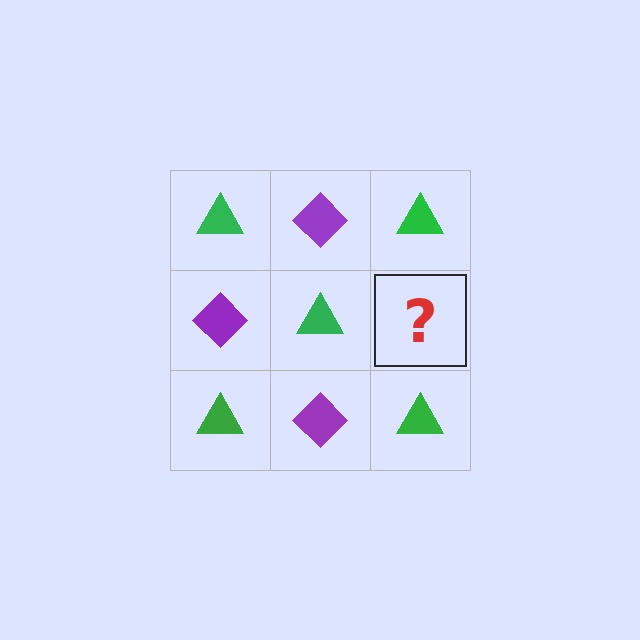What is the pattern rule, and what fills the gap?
The rule is that it alternates green triangle and purple diamond in a checkerboard pattern. The gap should be filled with a purple diamond.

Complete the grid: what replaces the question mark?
The question mark should be replaced with a purple diamond.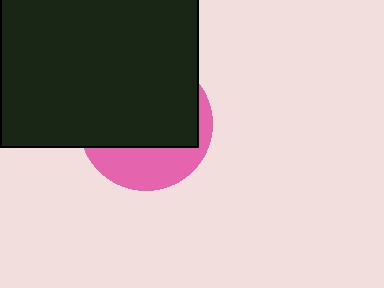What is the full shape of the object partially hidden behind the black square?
The partially hidden object is a pink circle.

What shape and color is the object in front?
The object in front is a black square.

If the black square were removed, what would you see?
You would see the complete pink circle.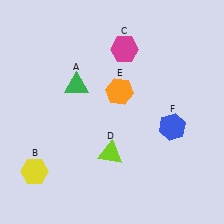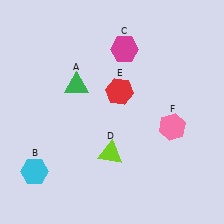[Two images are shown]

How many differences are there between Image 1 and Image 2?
There are 3 differences between the two images.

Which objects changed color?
B changed from yellow to cyan. E changed from orange to red. F changed from blue to pink.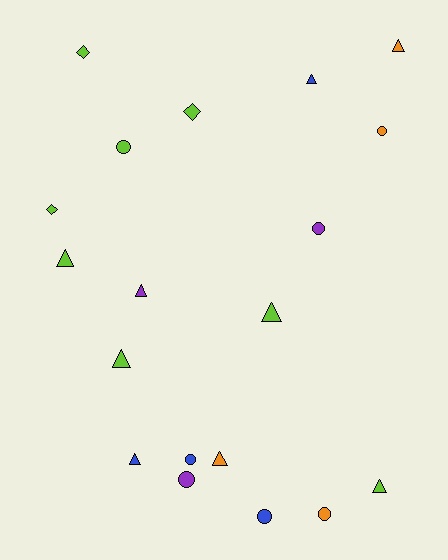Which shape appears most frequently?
Triangle, with 9 objects.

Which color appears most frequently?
Lime, with 8 objects.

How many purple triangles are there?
There is 1 purple triangle.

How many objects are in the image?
There are 19 objects.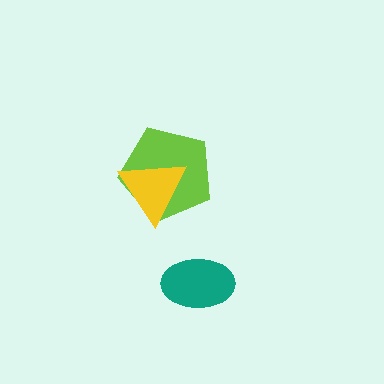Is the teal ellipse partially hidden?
No, no other shape covers it.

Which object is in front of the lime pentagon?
The yellow triangle is in front of the lime pentagon.